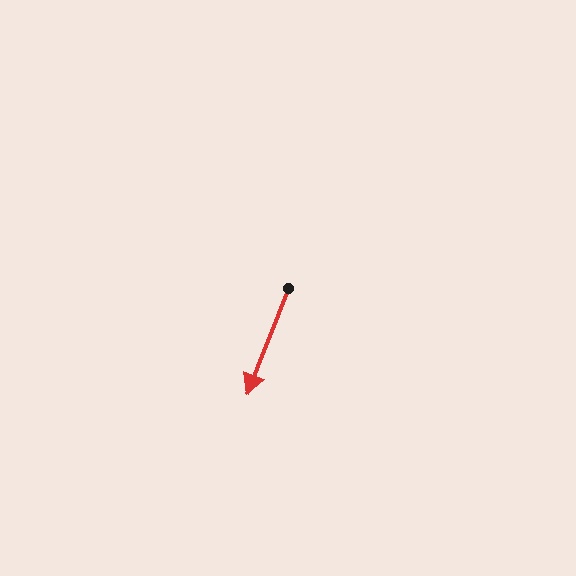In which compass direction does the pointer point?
South.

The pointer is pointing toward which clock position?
Roughly 7 o'clock.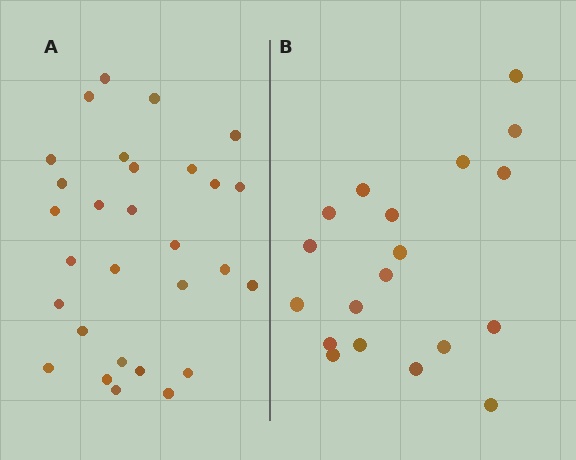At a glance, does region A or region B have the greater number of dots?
Region A (the left region) has more dots.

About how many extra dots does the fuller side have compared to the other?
Region A has roughly 10 or so more dots than region B.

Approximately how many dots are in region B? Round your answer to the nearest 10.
About 20 dots. (The exact count is 19, which rounds to 20.)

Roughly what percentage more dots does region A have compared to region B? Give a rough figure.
About 55% more.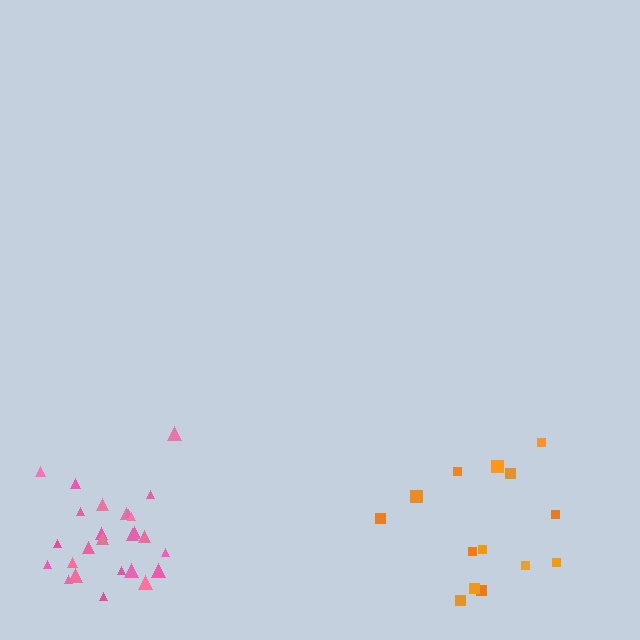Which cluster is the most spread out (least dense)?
Orange.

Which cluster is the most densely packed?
Pink.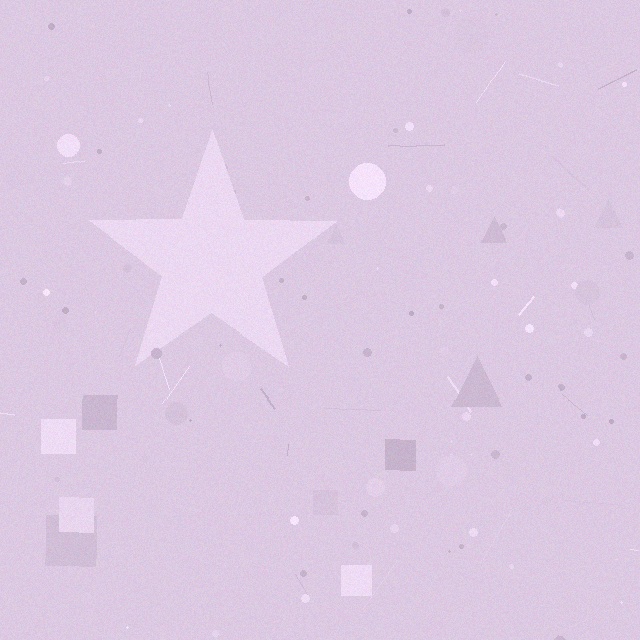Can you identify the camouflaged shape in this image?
The camouflaged shape is a star.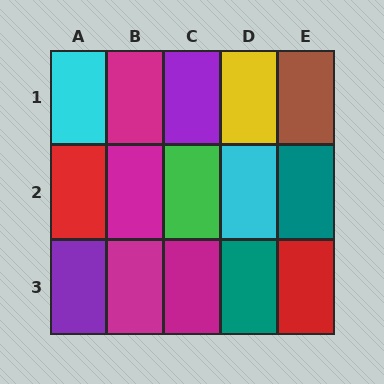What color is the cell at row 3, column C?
Magenta.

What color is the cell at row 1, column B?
Magenta.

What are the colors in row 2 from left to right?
Red, magenta, green, cyan, teal.